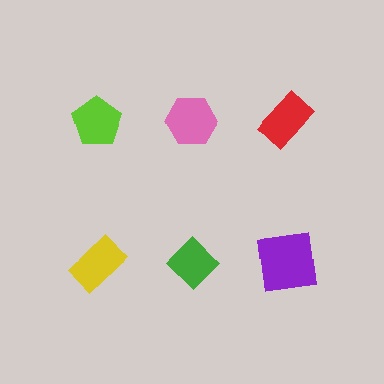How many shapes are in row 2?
3 shapes.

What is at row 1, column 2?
A pink hexagon.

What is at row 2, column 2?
A green diamond.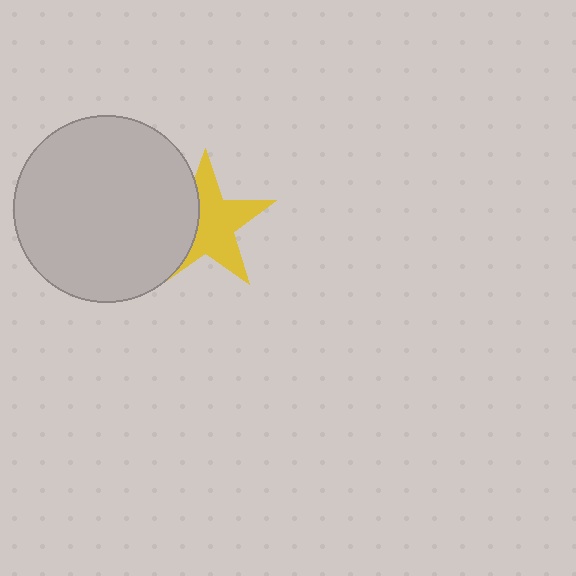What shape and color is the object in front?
The object in front is a light gray circle.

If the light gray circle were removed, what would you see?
You would see the complete yellow star.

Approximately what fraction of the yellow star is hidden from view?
Roughly 36% of the yellow star is hidden behind the light gray circle.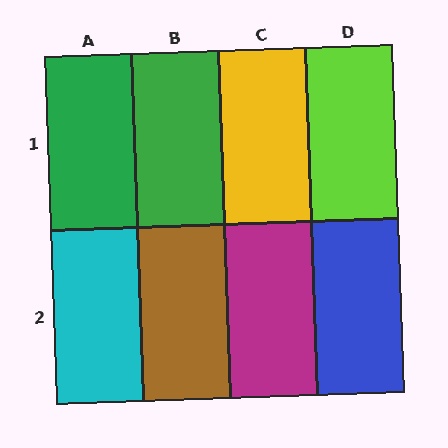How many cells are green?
2 cells are green.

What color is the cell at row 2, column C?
Magenta.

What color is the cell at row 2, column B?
Brown.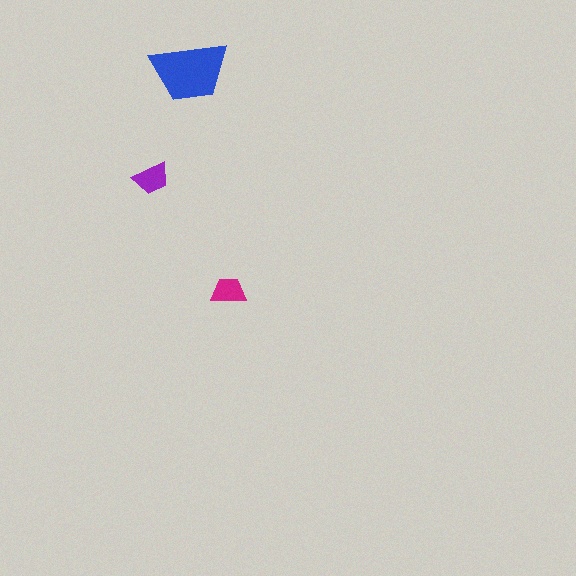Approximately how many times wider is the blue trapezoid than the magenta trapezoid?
About 2 times wider.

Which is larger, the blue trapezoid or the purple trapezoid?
The blue one.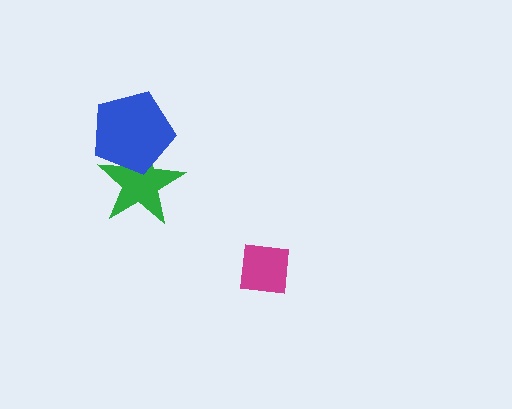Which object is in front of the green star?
The blue pentagon is in front of the green star.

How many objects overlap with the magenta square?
0 objects overlap with the magenta square.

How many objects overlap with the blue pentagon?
1 object overlaps with the blue pentagon.